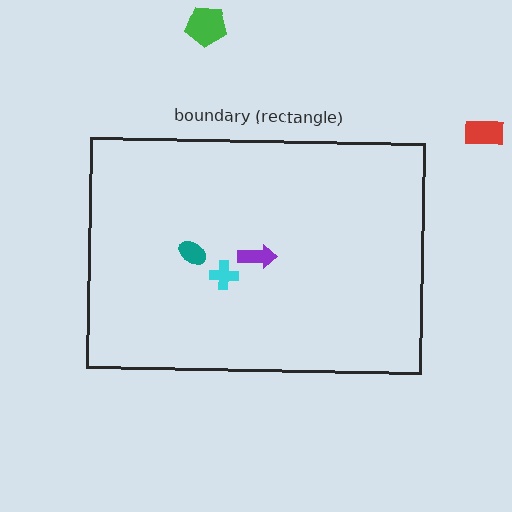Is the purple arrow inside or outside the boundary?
Inside.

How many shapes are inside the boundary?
3 inside, 2 outside.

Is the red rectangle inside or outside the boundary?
Outside.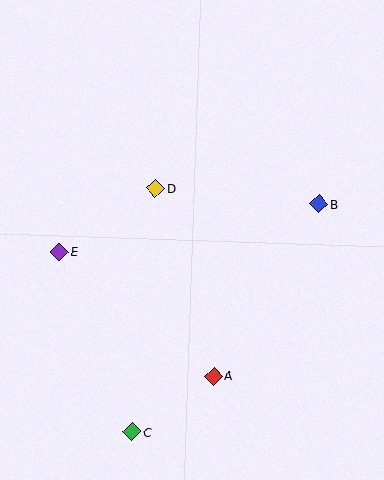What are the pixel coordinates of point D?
Point D is at (155, 188).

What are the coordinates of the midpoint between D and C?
The midpoint between D and C is at (144, 310).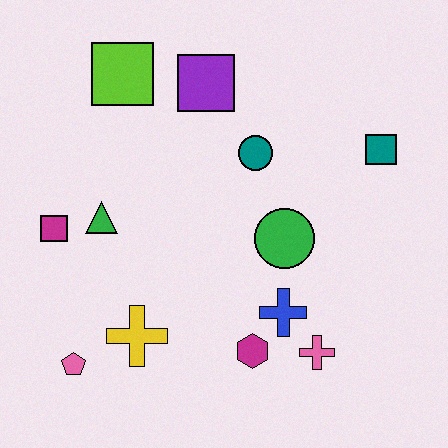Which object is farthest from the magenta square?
The teal square is farthest from the magenta square.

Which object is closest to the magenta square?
The green triangle is closest to the magenta square.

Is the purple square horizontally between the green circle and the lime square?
Yes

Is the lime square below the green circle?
No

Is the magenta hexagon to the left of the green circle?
Yes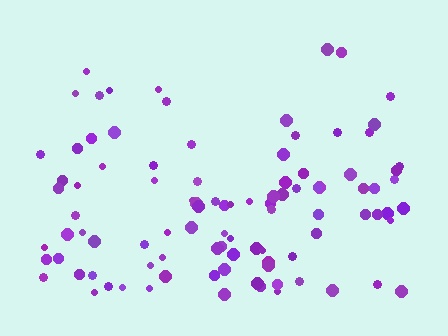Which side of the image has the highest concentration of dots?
The bottom.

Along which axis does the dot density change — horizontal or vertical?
Vertical.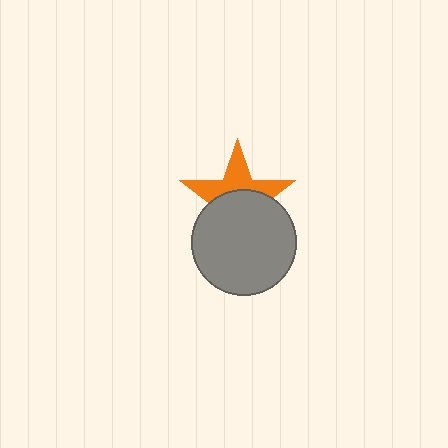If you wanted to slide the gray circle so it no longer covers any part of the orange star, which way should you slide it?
Slide it down — that is the most direct way to separate the two shapes.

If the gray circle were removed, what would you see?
You would see the complete orange star.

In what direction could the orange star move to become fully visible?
The orange star could move up. That would shift it out from behind the gray circle entirely.